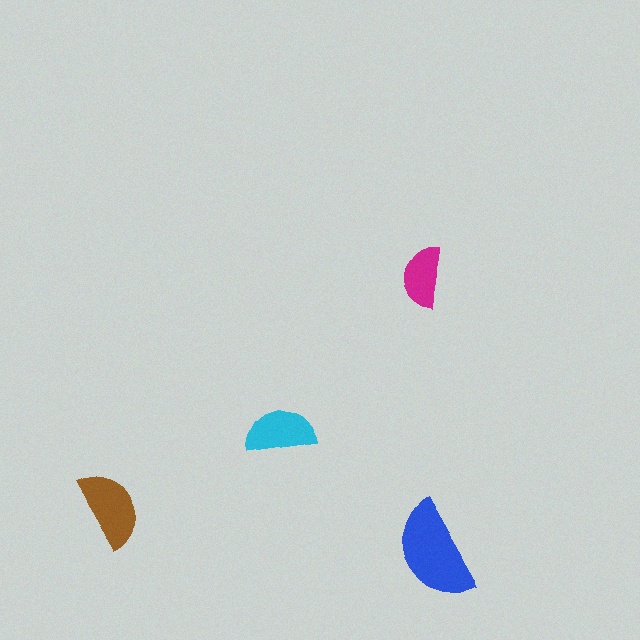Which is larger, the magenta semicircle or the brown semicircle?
The brown one.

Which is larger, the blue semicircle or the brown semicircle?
The blue one.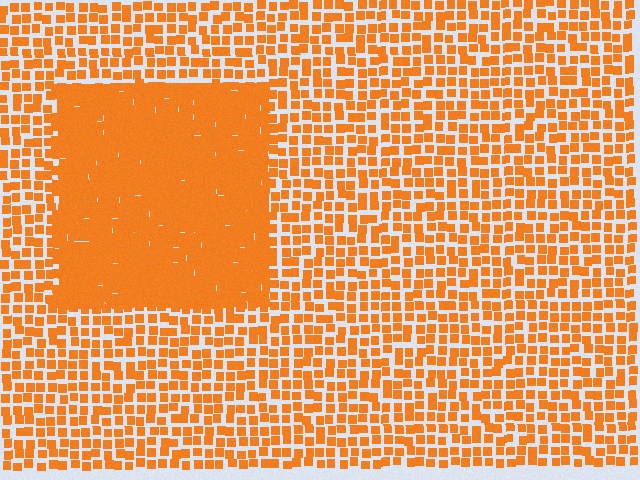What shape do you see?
I see a rectangle.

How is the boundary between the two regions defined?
The boundary is defined by a change in element density (approximately 2.2x ratio). All elements are the same color, size, and shape.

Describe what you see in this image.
The image contains small orange elements arranged at two different densities. A rectangle-shaped region is visible where the elements are more densely packed than the surrounding area.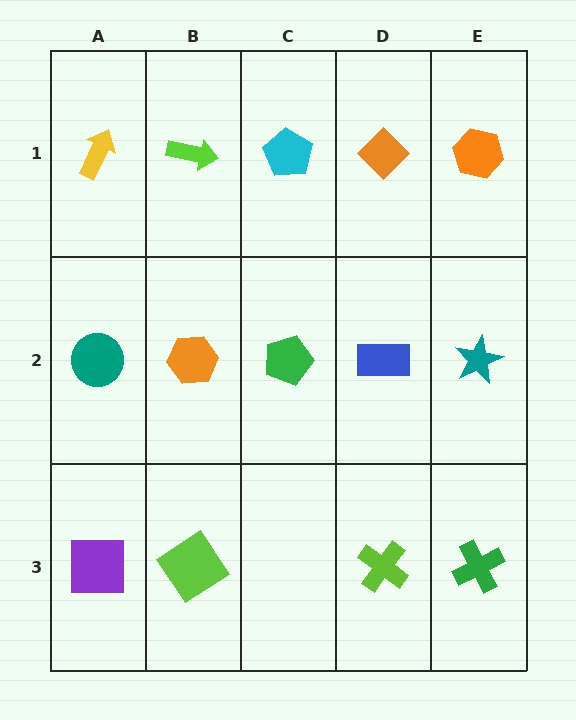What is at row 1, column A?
A yellow arrow.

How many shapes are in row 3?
4 shapes.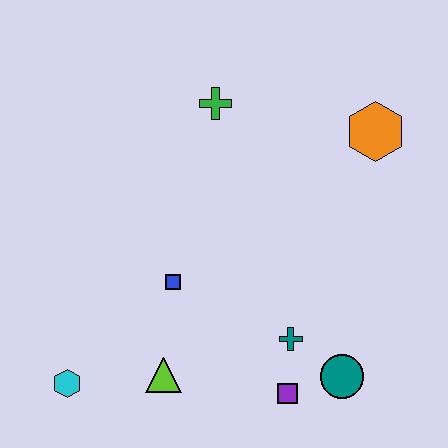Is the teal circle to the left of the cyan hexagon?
No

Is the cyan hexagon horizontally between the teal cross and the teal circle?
No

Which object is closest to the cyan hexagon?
The lime triangle is closest to the cyan hexagon.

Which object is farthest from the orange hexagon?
The cyan hexagon is farthest from the orange hexagon.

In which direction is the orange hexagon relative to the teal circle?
The orange hexagon is above the teal circle.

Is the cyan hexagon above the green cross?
No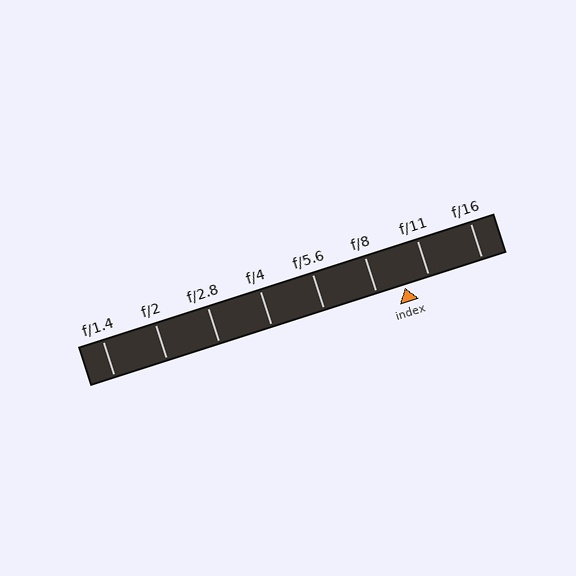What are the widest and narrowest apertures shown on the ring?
The widest aperture shown is f/1.4 and the narrowest is f/16.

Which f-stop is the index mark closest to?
The index mark is closest to f/11.